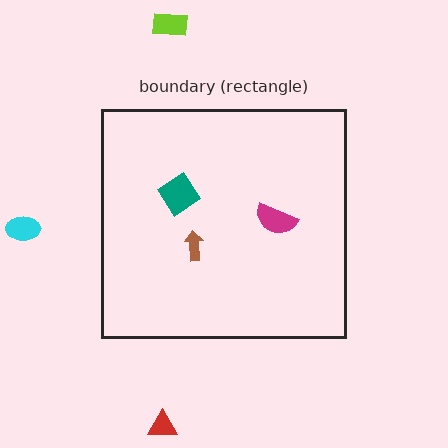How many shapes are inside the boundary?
3 inside, 3 outside.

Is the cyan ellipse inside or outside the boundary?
Outside.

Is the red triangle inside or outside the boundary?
Outside.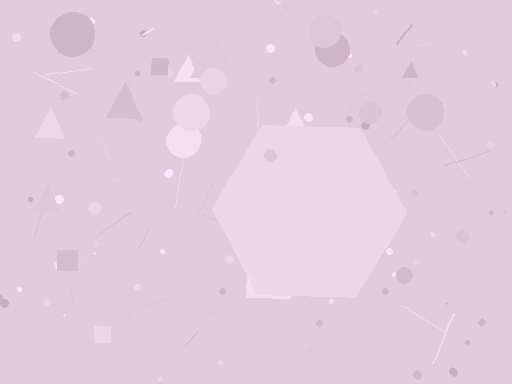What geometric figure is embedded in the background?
A hexagon is embedded in the background.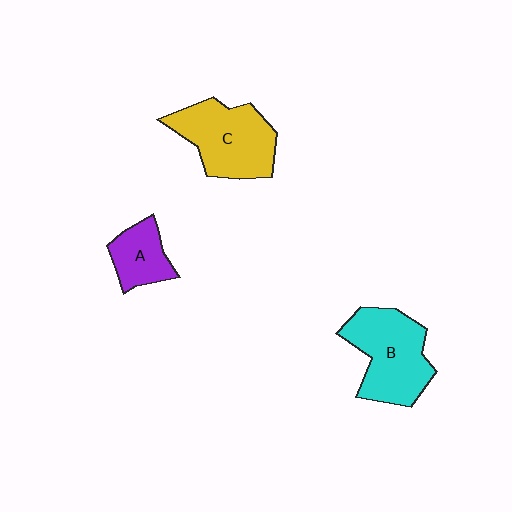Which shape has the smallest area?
Shape A (purple).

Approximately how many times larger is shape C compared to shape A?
Approximately 1.9 times.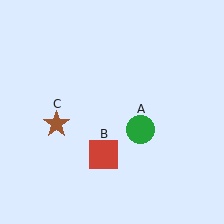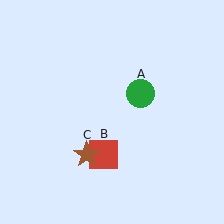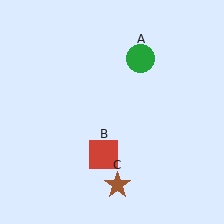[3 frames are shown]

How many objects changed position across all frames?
2 objects changed position: green circle (object A), brown star (object C).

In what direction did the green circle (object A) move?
The green circle (object A) moved up.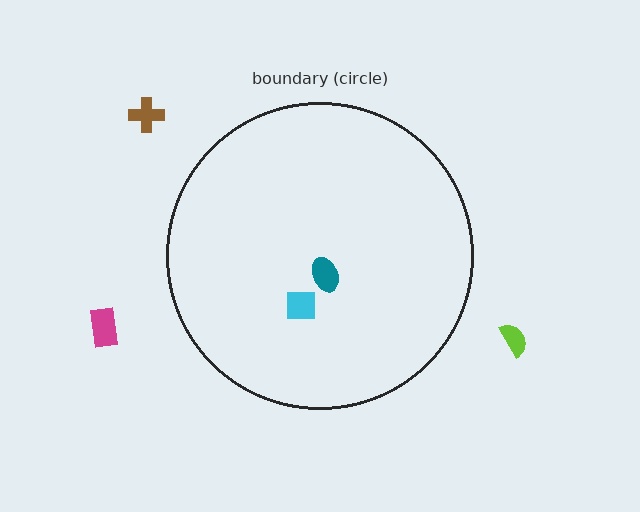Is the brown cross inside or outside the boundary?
Outside.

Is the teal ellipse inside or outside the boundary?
Inside.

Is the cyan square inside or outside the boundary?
Inside.